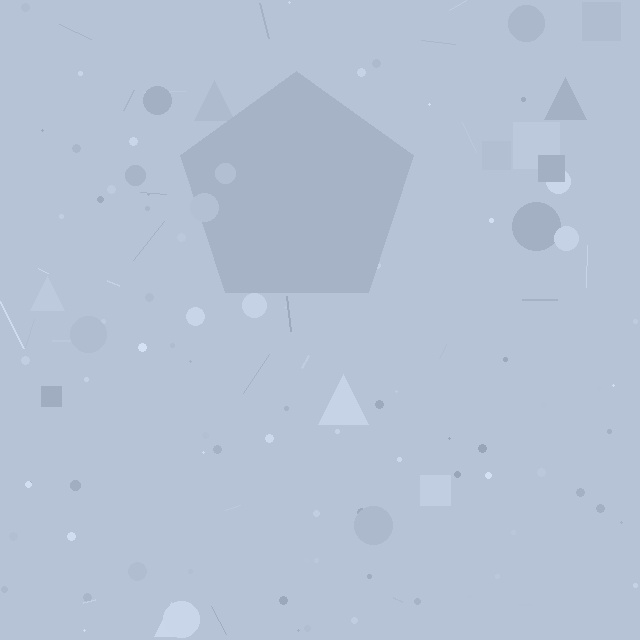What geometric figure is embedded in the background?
A pentagon is embedded in the background.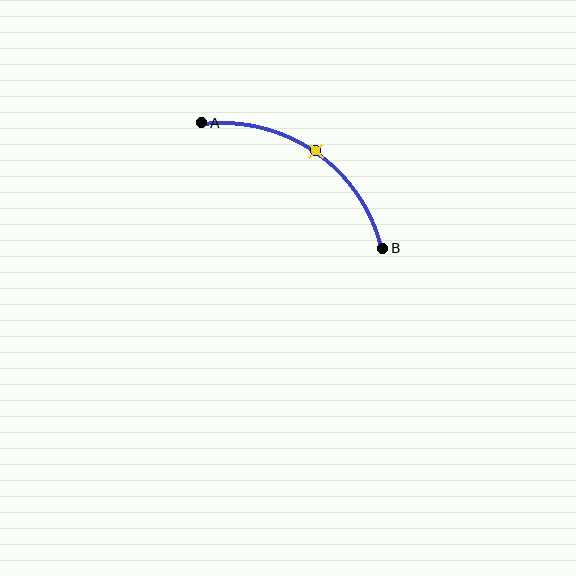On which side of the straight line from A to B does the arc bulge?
The arc bulges above and to the right of the straight line connecting A and B.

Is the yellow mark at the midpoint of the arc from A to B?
Yes. The yellow mark lies on the arc at equal arc-length from both A and B — it is the arc midpoint.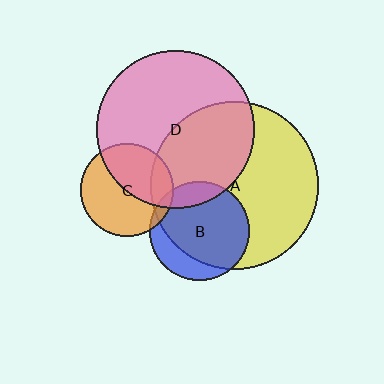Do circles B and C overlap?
Yes.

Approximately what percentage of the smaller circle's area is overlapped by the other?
Approximately 5%.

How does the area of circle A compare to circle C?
Approximately 3.3 times.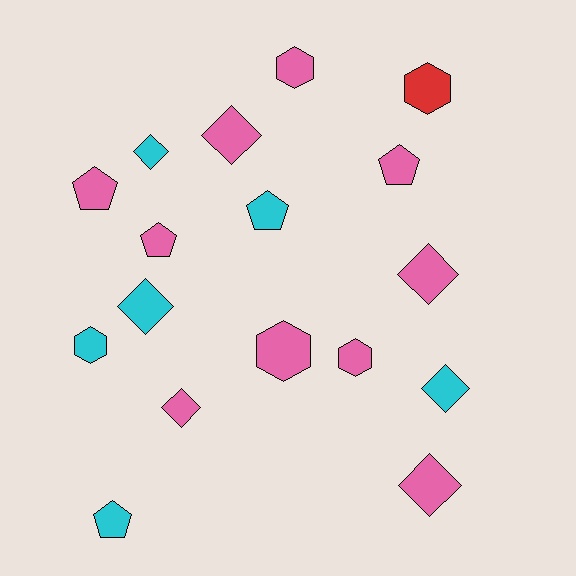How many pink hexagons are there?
There are 3 pink hexagons.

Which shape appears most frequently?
Diamond, with 7 objects.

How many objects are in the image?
There are 17 objects.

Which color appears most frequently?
Pink, with 10 objects.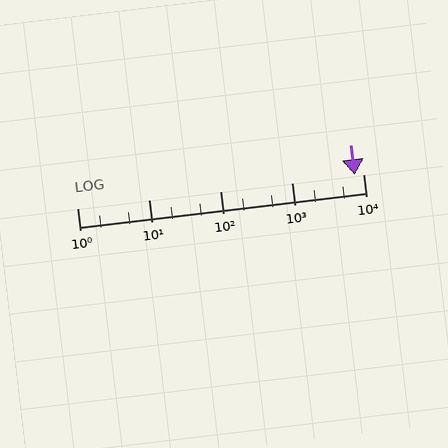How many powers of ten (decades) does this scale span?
The scale spans 4 decades, from 1 to 10000.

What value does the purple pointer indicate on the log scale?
The pointer indicates approximately 7500.